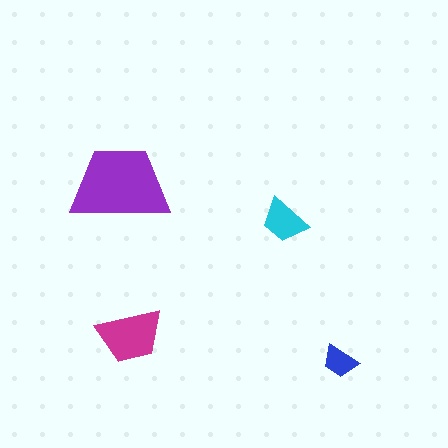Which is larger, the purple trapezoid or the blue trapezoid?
The purple one.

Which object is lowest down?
The blue trapezoid is bottommost.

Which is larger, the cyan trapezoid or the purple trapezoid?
The purple one.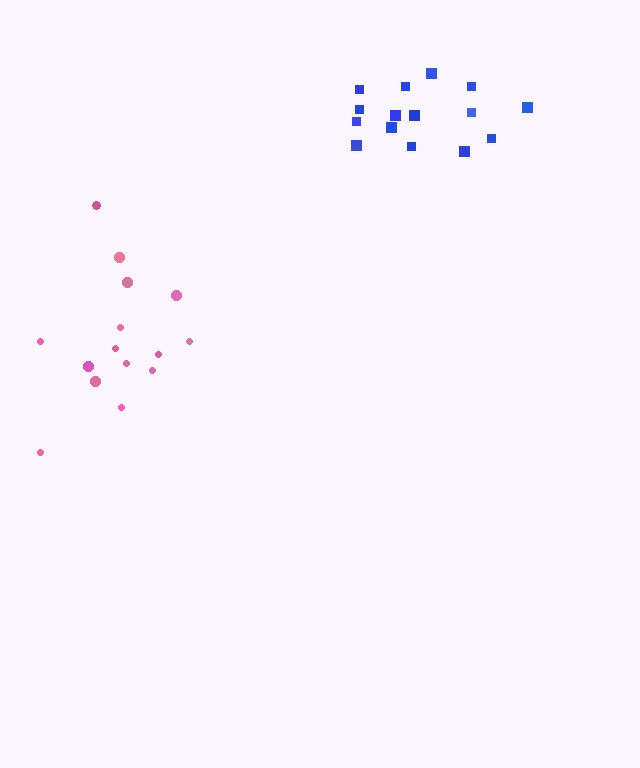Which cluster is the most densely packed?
Blue.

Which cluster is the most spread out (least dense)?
Pink.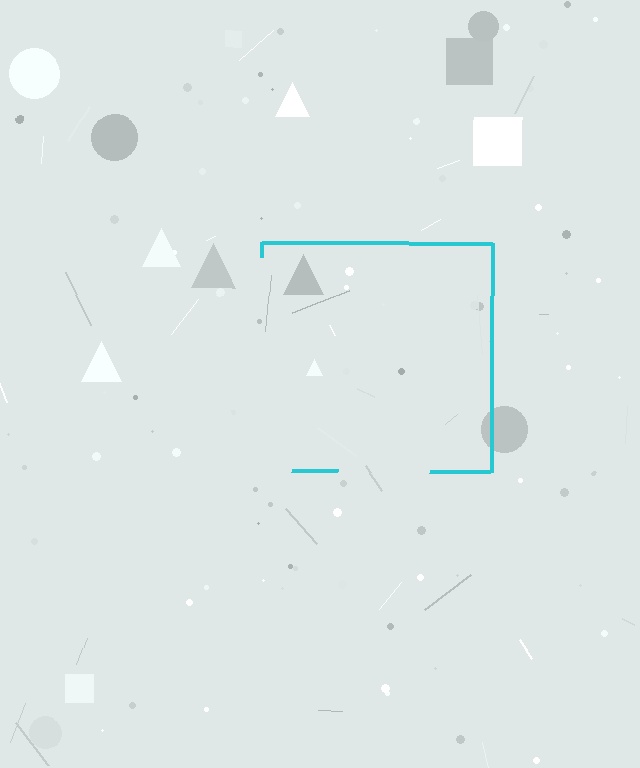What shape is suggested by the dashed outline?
The dashed outline suggests a square.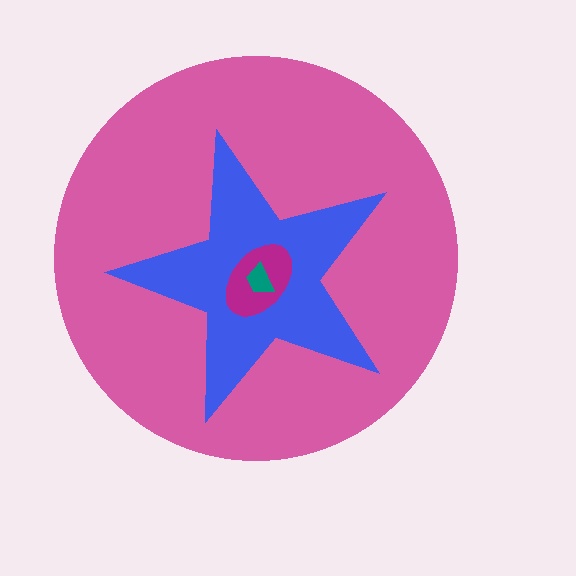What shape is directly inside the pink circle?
The blue star.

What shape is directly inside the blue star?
The magenta ellipse.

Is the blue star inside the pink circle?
Yes.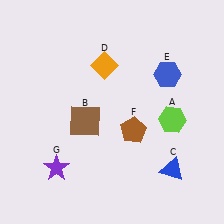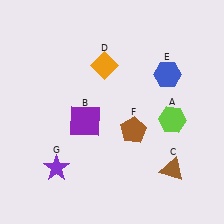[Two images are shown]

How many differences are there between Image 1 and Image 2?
There are 2 differences between the two images.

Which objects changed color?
B changed from brown to purple. C changed from blue to brown.